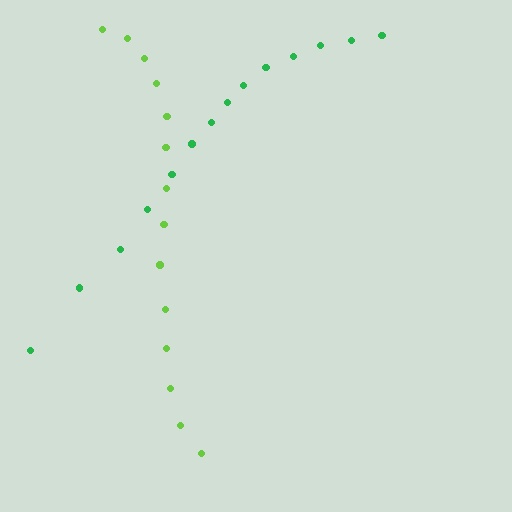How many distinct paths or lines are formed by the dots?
There are 2 distinct paths.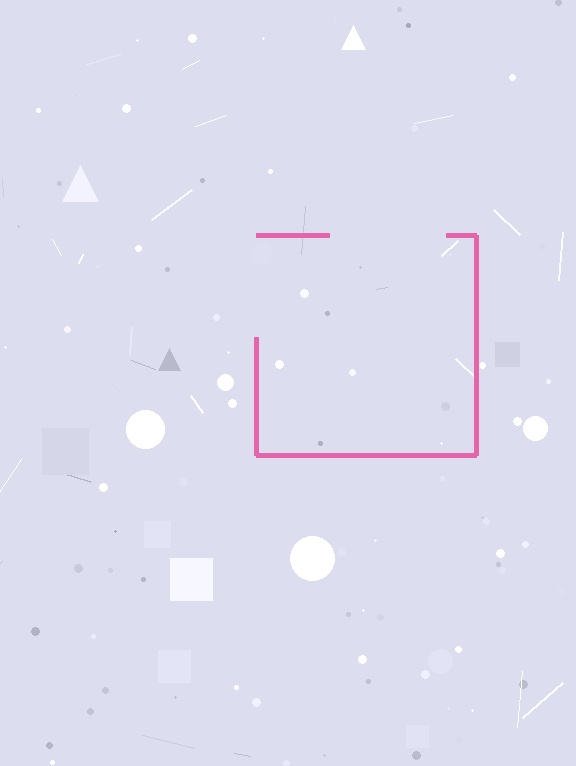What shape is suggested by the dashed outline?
The dashed outline suggests a square.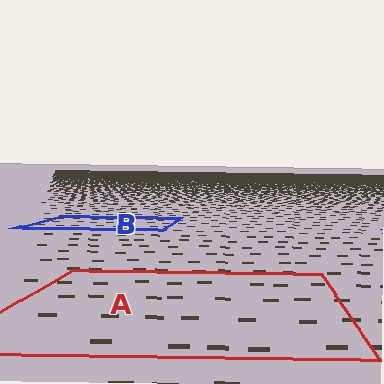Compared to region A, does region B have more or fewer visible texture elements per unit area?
Region B has more texture elements per unit area — they are packed more densely because it is farther away.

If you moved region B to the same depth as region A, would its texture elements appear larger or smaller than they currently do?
They would appear larger. At a closer depth, the same texture elements are projected at a bigger on-screen size.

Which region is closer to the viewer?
Region A is closer. The texture elements there are larger and more spread out.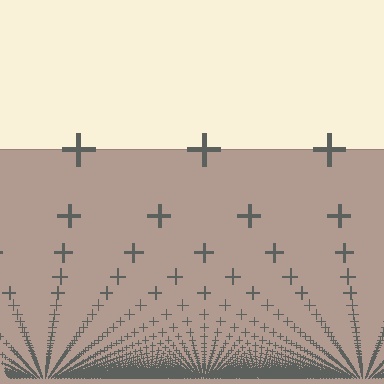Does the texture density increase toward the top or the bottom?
Density increases toward the bottom.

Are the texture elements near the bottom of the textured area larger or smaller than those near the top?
Smaller. The gradient is inverted — elements near the bottom are smaller and denser.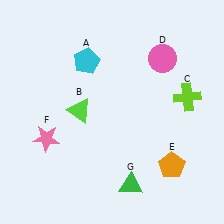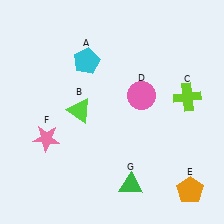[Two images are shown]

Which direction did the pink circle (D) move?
The pink circle (D) moved down.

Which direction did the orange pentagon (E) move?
The orange pentagon (E) moved down.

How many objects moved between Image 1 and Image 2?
2 objects moved between the two images.